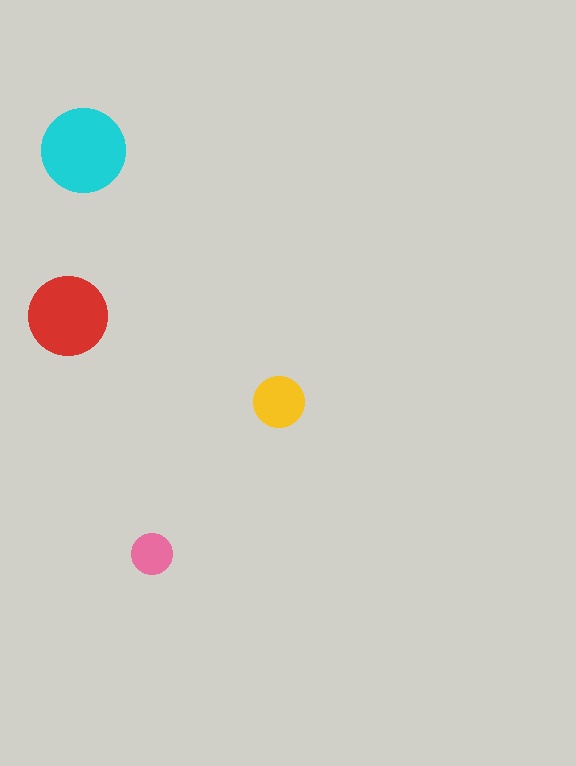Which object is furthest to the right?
The yellow circle is rightmost.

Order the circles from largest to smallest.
the cyan one, the red one, the yellow one, the pink one.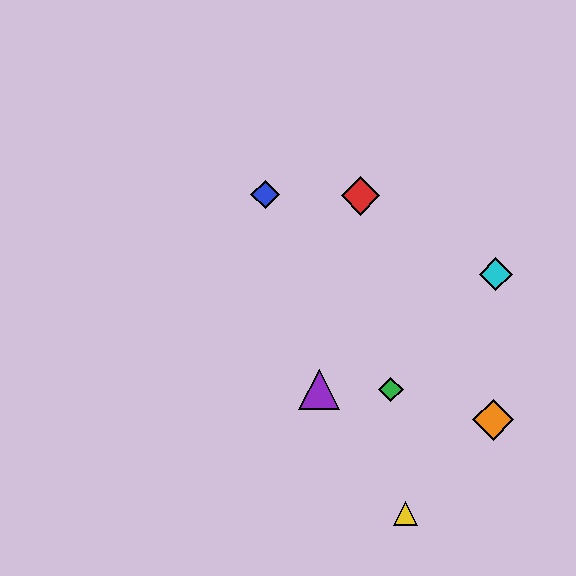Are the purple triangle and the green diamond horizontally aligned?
Yes, both are at y≈389.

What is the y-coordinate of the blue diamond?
The blue diamond is at y≈195.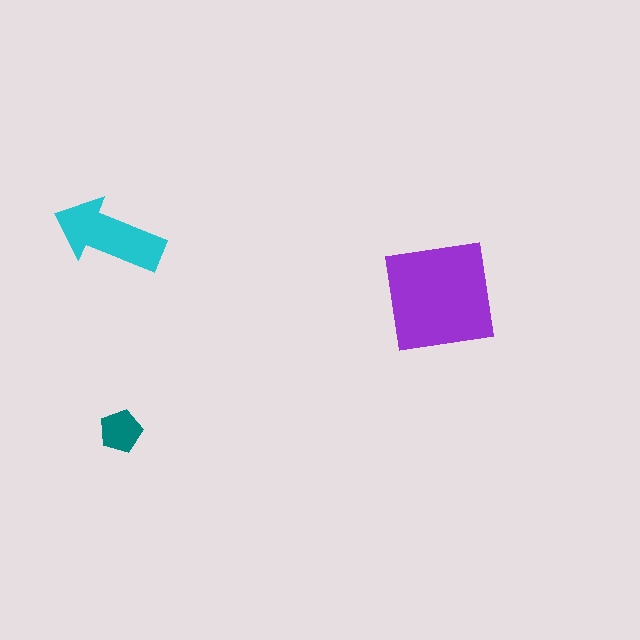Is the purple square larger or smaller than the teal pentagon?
Larger.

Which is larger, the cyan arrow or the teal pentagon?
The cyan arrow.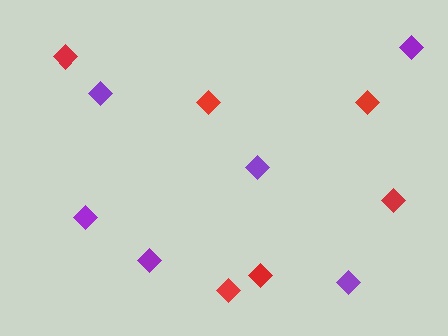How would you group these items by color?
There are 2 groups: one group of red diamonds (6) and one group of purple diamonds (6).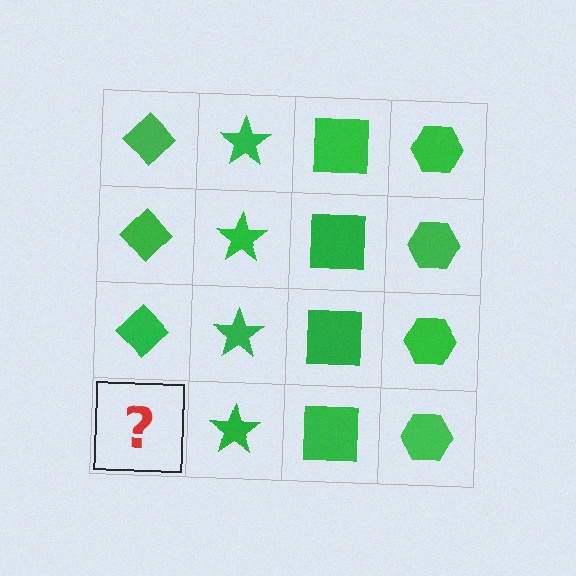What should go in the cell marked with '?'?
The missing cell should contain a green diamond.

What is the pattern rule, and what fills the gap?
The rule is that each column has a consistent shape. The gap should be filled with a green diamond.